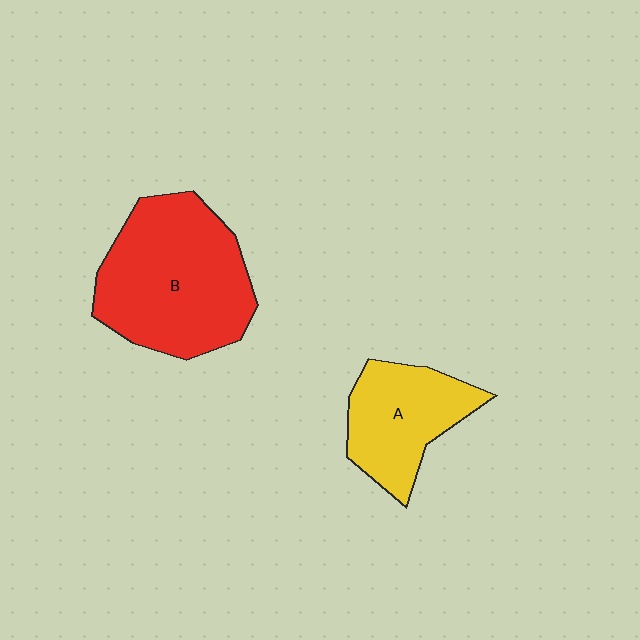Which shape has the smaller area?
Shape A (yellow).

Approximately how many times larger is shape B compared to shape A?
Approximately 1.7 times.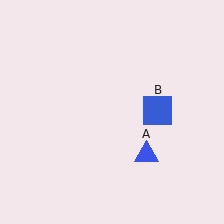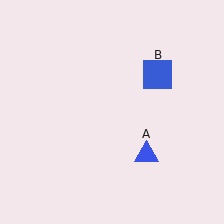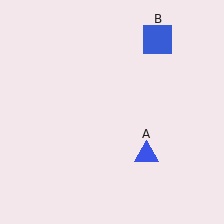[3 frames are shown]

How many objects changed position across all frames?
1 object changed position: blue square (object B).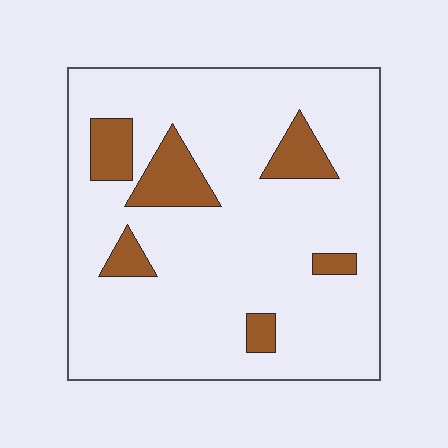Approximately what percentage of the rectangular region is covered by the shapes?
Approximately 15%.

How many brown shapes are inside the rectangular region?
6.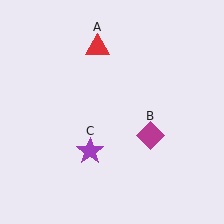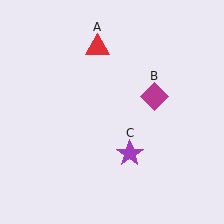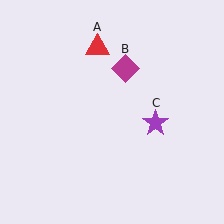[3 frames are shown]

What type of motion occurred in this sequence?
The magenta diamond (object B), purple star (object C) rotated counterclockwise around the center of the scene.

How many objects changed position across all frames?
2 objects changed position: magenta diamond (object B), purple star (object C).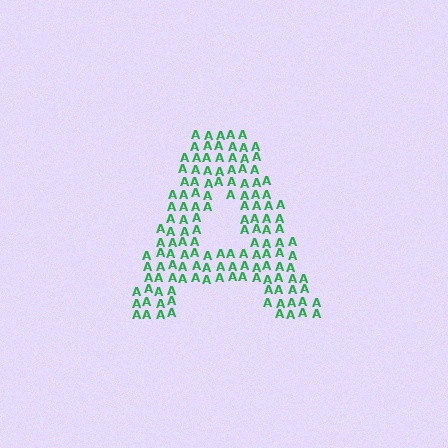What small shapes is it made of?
It is made of small letter A's.